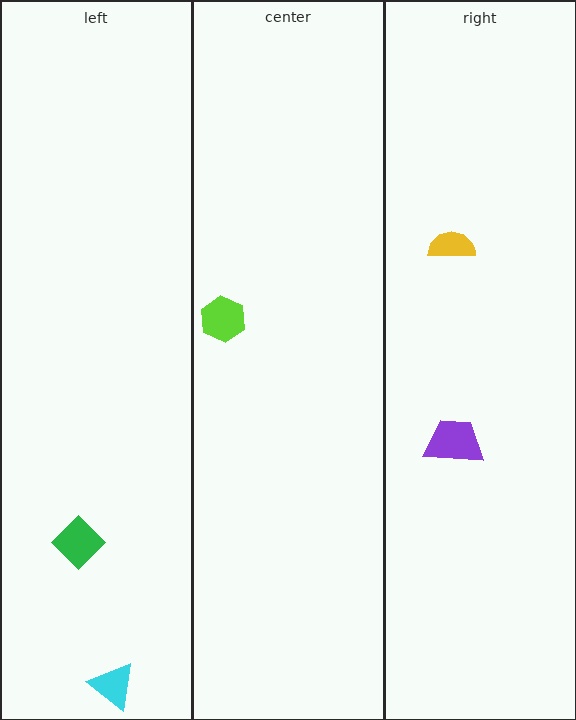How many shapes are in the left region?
2.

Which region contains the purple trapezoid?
The right region.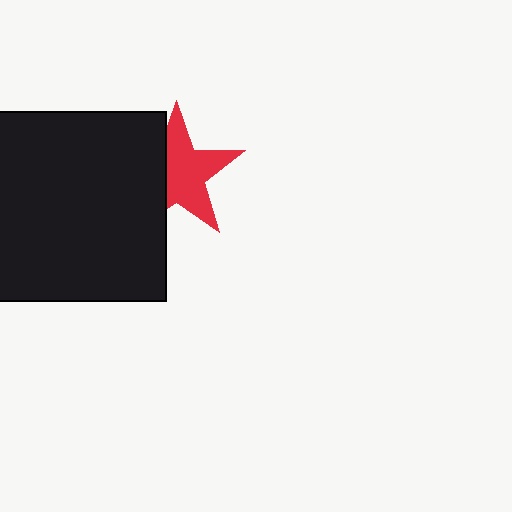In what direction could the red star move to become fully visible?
The red star could move right. That would shift it out from behind the black square entirely.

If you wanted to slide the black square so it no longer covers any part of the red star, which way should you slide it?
Slide it left — that is the most direct way to separate the two shapes.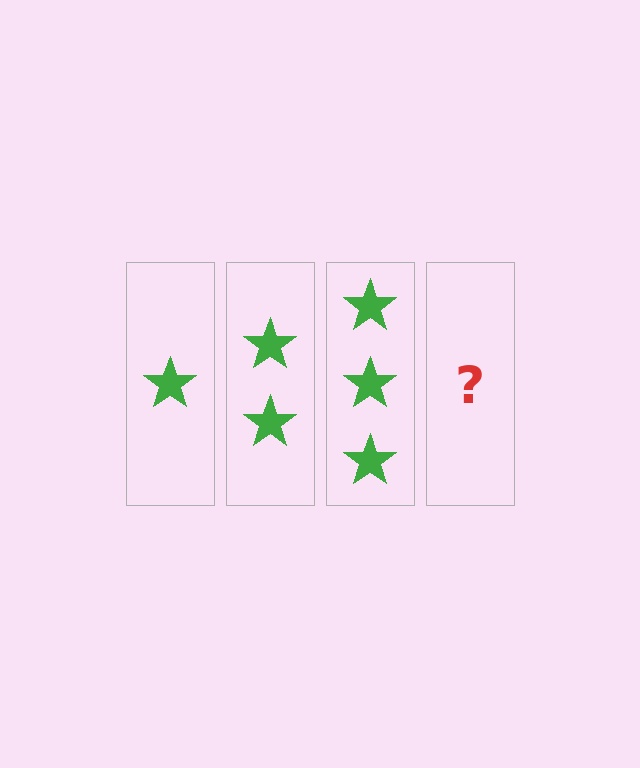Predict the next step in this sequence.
The next step is 4 stars.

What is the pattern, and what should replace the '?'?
The pattern is that each step adds one more star. The '?' should be 4 stars.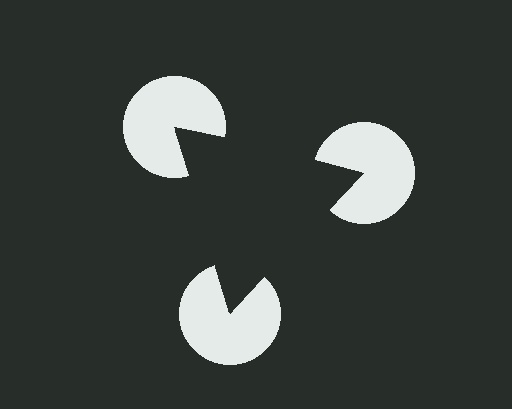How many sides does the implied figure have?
3 sides.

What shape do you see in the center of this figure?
An illusory triangle — its edges are inferred from the aligned wedge cuts in the pac-man discs, not physically drawn.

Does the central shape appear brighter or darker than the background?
It typically appears slightly darker than the background, even though no actual brightness change is drawn.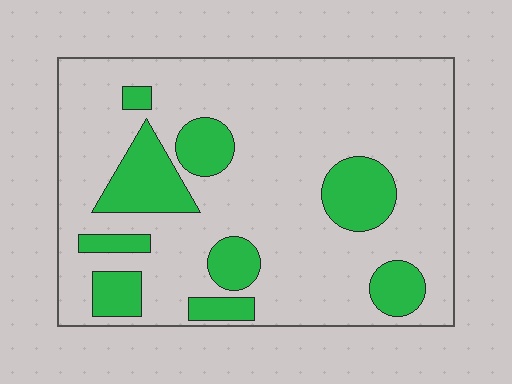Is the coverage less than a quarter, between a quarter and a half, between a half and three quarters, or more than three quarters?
Less than a quarter.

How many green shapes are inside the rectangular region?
9.